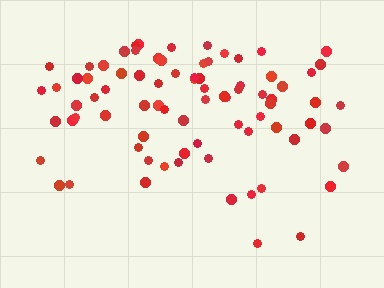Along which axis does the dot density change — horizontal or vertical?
Vertical.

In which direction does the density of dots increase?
From bottom to top, with the top side densest.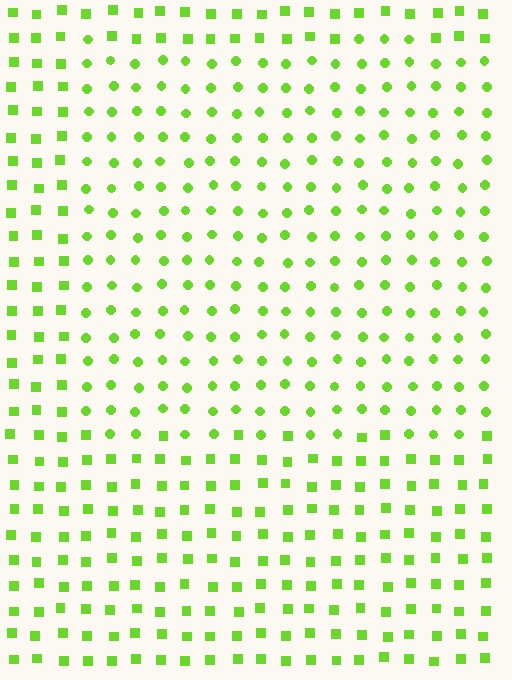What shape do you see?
I see a rectangle.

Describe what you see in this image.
The image is filled with small lime elements arranged in a uniform grid. A rectangle-shaped region contains circles, while the surrounding area contains squares. The boundary is defined purely by the change in element shape.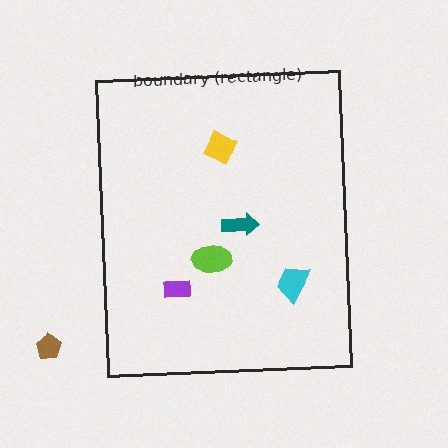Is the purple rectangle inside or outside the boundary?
Inside.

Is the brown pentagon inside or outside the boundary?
Outside.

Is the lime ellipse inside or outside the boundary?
Inside.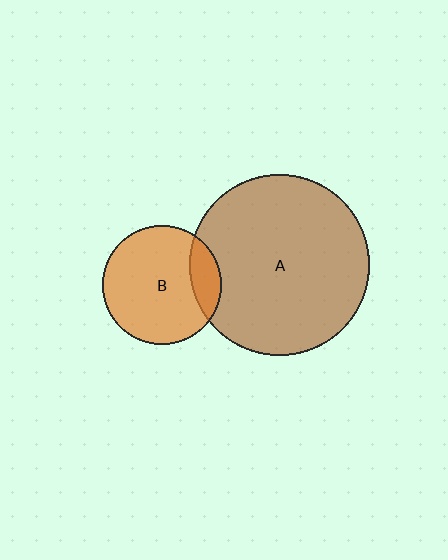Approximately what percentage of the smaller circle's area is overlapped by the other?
Approximately 15%.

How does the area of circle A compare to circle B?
Approximately 2.3 times.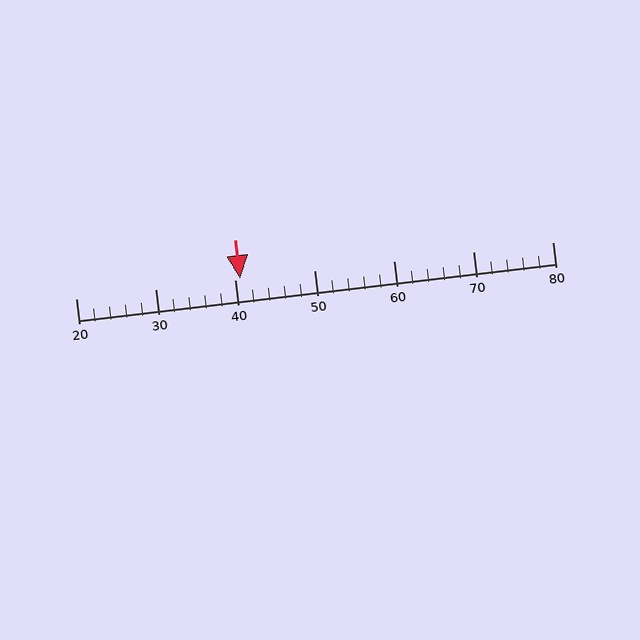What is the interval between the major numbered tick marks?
The major tick marks are spaced 10 units apart.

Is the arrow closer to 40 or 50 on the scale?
The arrow is closer to 40.